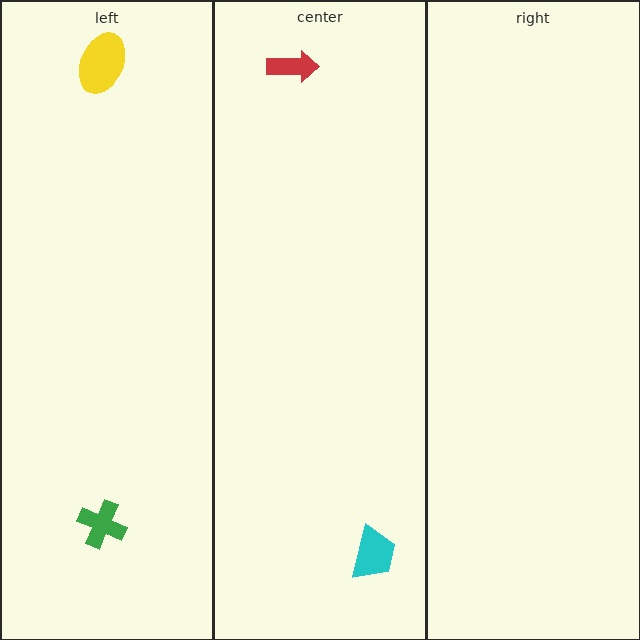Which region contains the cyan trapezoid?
The center region.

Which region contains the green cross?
The left region.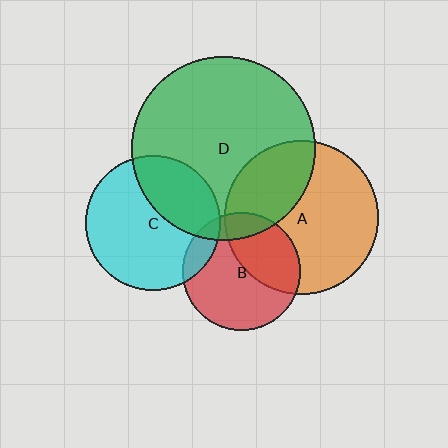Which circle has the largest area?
Circle D (green).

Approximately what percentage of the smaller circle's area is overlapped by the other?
Approximately 35%.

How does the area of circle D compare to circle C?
Approximately 1.9 times.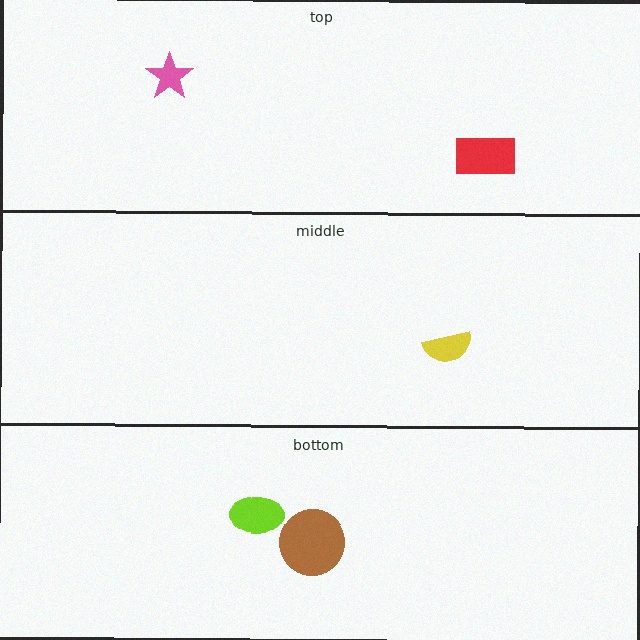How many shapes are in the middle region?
1.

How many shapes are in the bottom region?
2.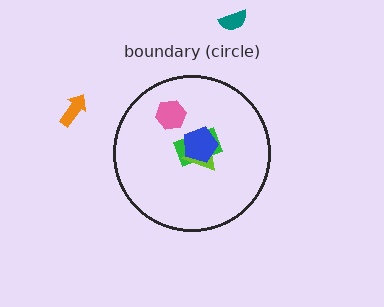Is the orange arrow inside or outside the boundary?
Outside.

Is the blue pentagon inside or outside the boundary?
Inside.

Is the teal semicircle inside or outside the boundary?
Outside.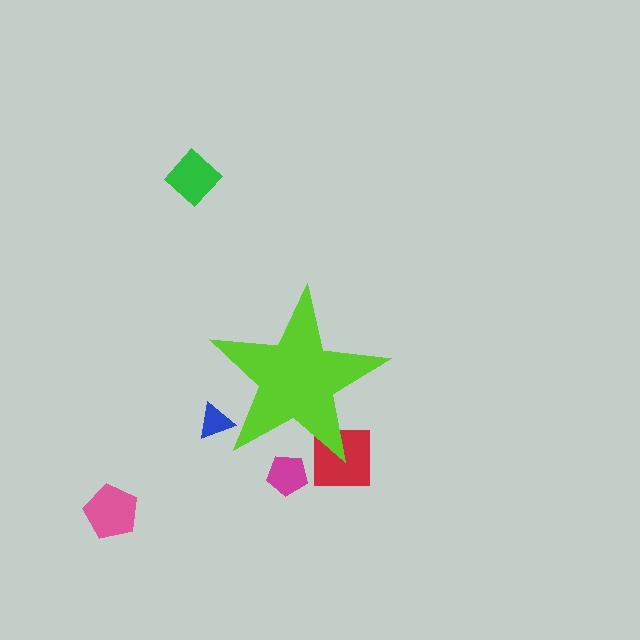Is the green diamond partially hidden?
No, the green diamond is fully visible.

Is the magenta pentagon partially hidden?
Yes, the magenta pentagon is partially hidden behind the lime star.